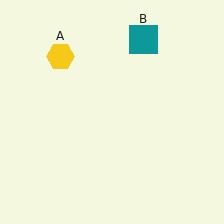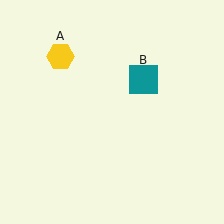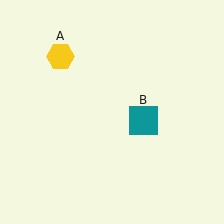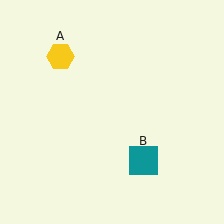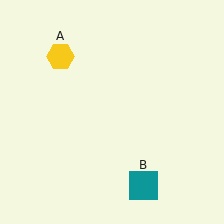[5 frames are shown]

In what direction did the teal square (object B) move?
The teal square (object B) moved down.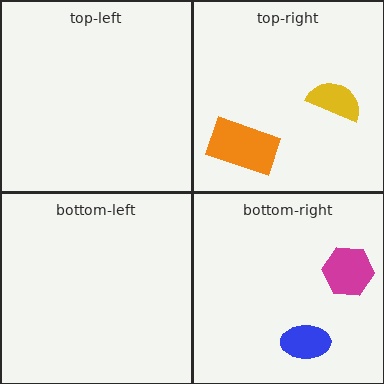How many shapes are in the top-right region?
2.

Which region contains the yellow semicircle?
The top-right region.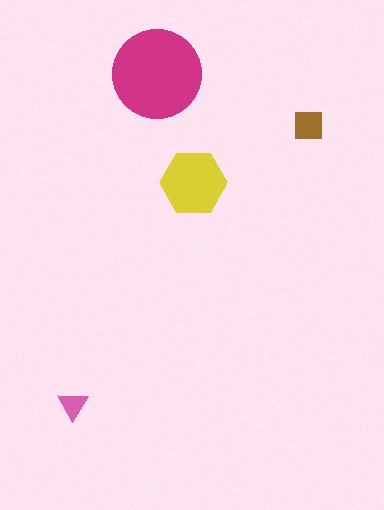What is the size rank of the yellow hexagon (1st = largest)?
2nd.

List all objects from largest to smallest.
The magenta circle, the yellow hexagon, the brown square, the pink triangle.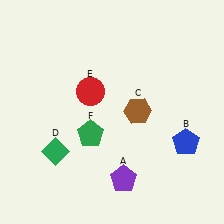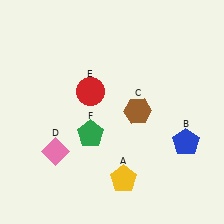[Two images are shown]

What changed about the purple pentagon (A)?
In Image 1, A is purple. In Image 2, it changed to yellow.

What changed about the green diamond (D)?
In Image 1, D is green. In Image 2, it changed to pink.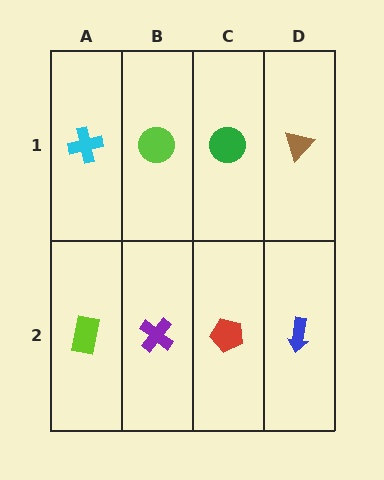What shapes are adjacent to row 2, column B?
A lime circle (row 1, column B), a lime rectangle (row 2, column A), a red pentagon (row 2, column C).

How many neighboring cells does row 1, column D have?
2.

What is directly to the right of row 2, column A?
A purple cross.